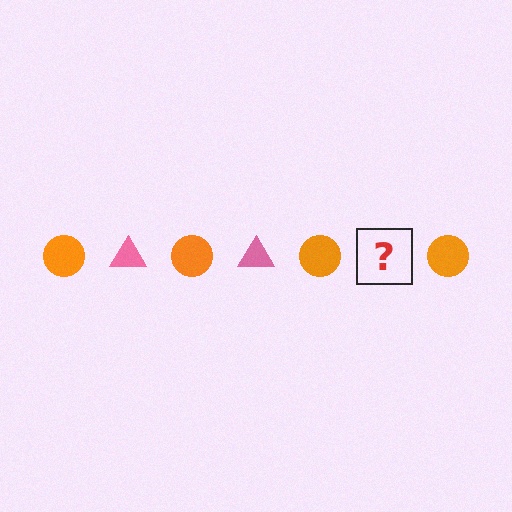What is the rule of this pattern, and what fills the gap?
The rule is that the pattern alternates between orange circle and pink triangle. The gap should be filled with a pink triangle.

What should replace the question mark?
The question mark should be replaced with a pink triangle.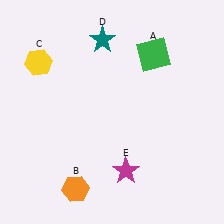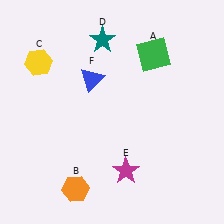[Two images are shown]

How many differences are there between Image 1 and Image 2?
There is 1 difference between the two images.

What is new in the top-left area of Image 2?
A blue triangle (F) was added in the top-left area of Image 2.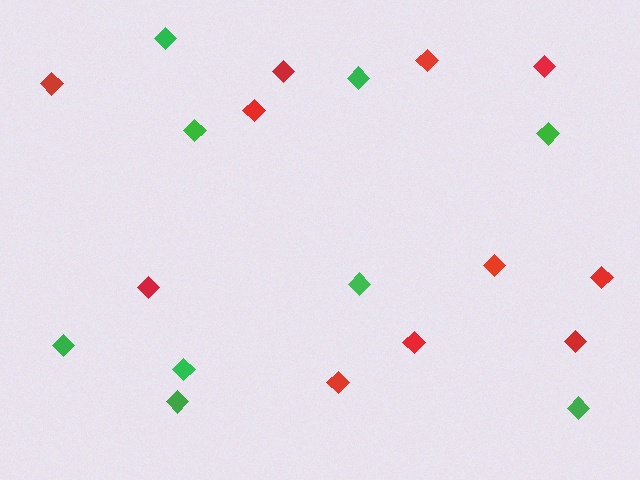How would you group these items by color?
There are 2 groups: one group of green diamonds (9) and one group of red diamonds (11).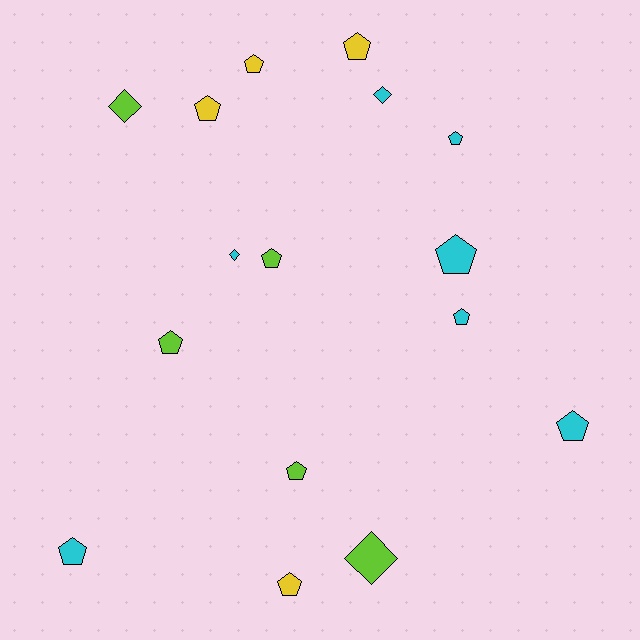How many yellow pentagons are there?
There are 4 yellow pentagons.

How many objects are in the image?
There are 16 objects.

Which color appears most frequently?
Cyan, with 7 objects.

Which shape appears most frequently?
Pentagon, with 12 objects.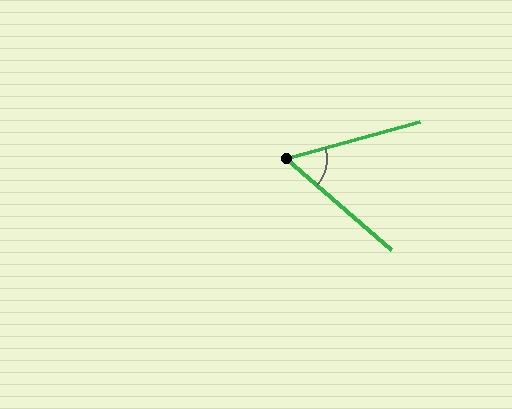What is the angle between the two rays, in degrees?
Approximately 56 degrees.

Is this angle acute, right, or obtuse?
It is acute.